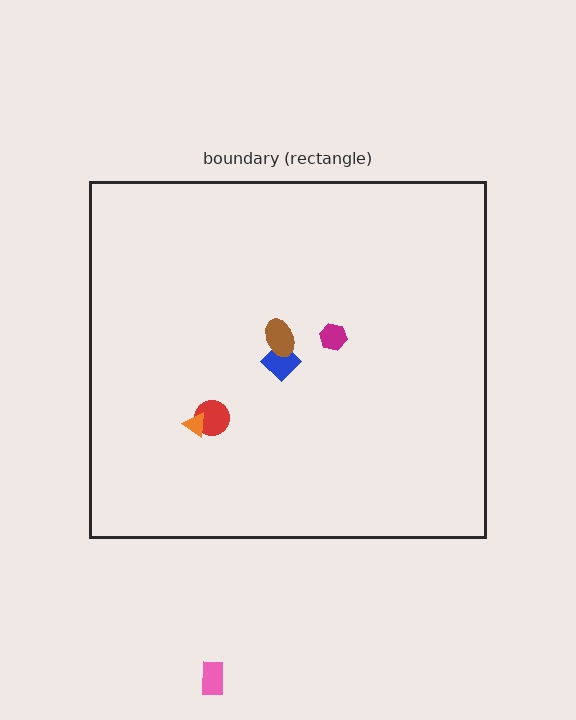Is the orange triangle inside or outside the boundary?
Inside.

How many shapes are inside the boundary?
5 inside, 1 outside.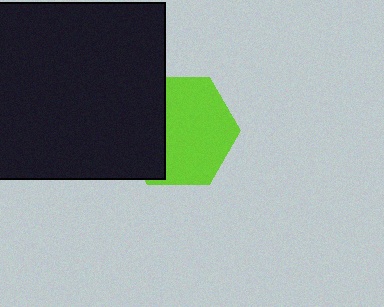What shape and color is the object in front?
The object in front is a black square.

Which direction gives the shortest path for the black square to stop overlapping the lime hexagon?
Moving left gives the shortest separation.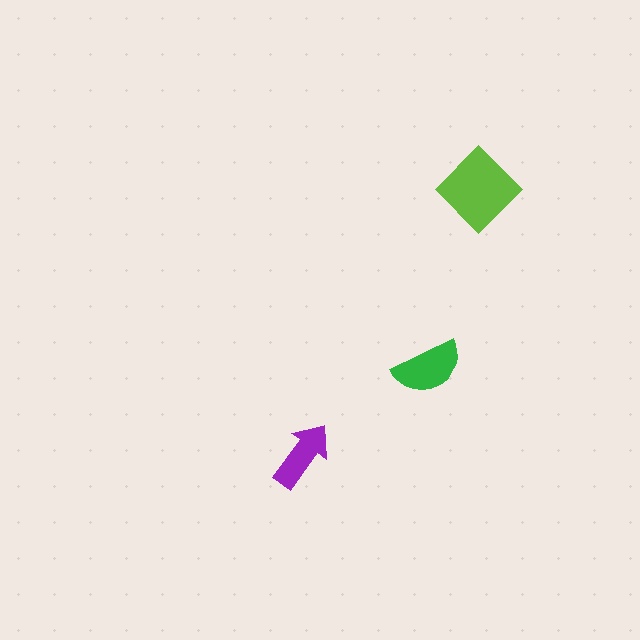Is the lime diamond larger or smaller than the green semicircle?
Larger.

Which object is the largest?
The lime diamond.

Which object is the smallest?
The purple arrow.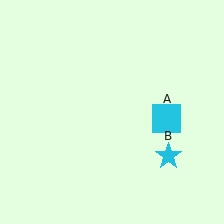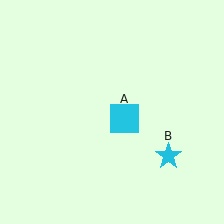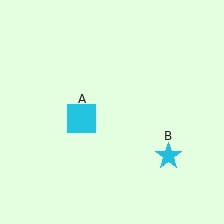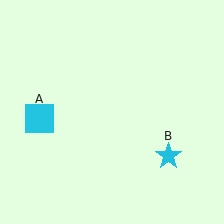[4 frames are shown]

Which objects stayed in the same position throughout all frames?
Cyan star (object B) remained stationary.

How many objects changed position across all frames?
1 object changed position: cyan square (object A).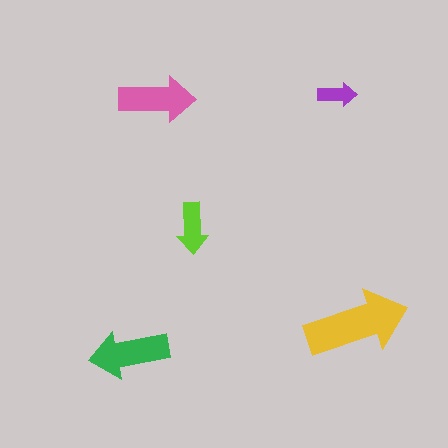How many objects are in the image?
There are 5 objects in the image.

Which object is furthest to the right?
The yellow arrow is rightmost.